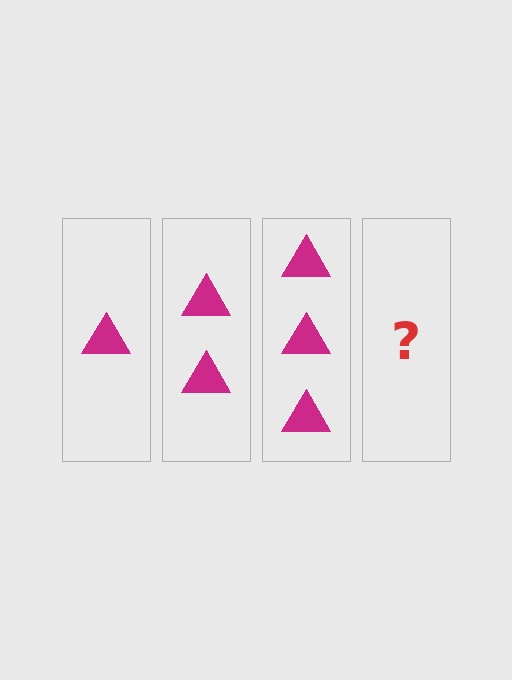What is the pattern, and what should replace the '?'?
The pattern is that each step adds one more triangle. The '?' should be 4 triangles.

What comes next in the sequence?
The next element should be 4 triangles.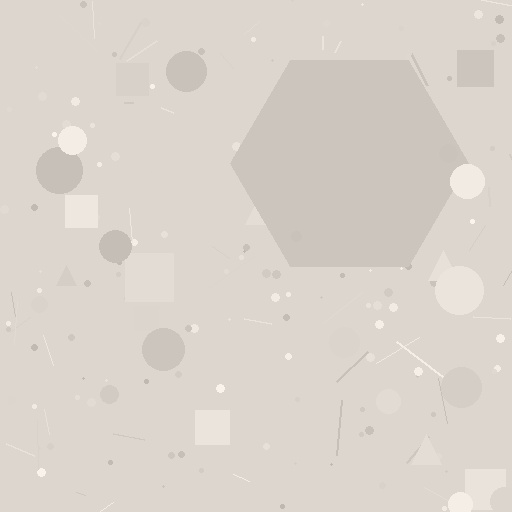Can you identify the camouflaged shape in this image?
The camouflaged shape is a hexagon.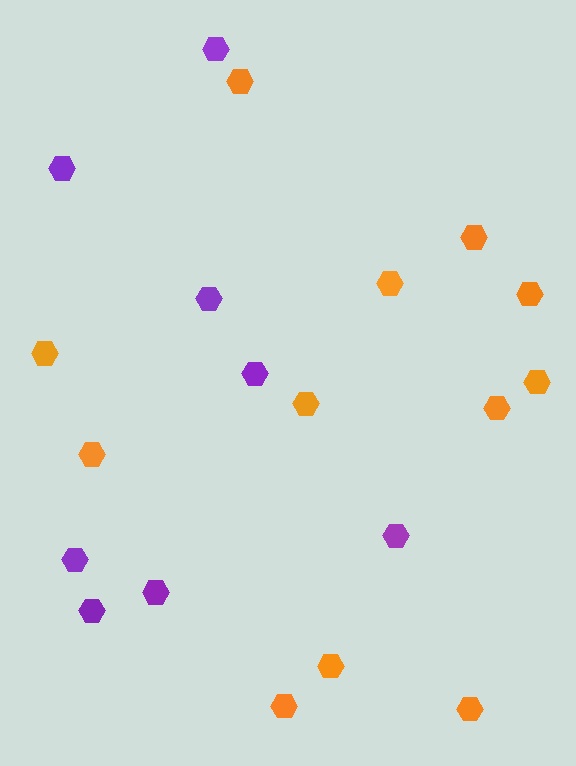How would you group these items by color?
There are 2 groups: one group of purple hexagons (8) and one group of orange hexagons (12).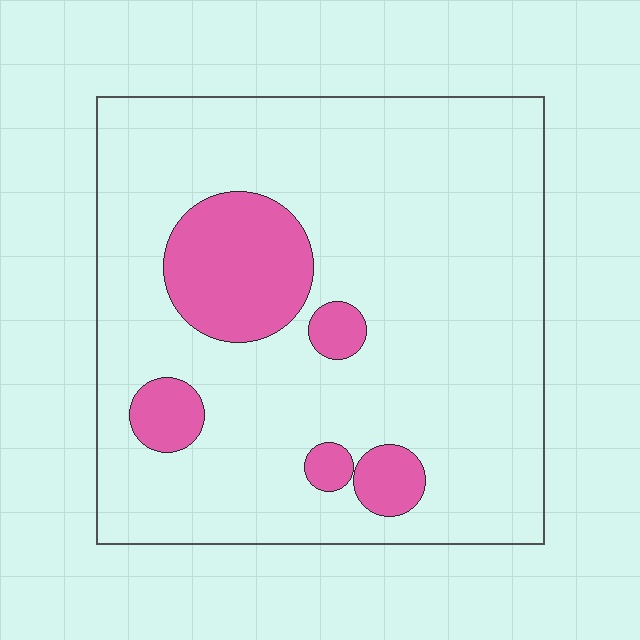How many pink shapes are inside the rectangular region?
5.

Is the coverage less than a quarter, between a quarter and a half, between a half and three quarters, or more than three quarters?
Less than a quarter.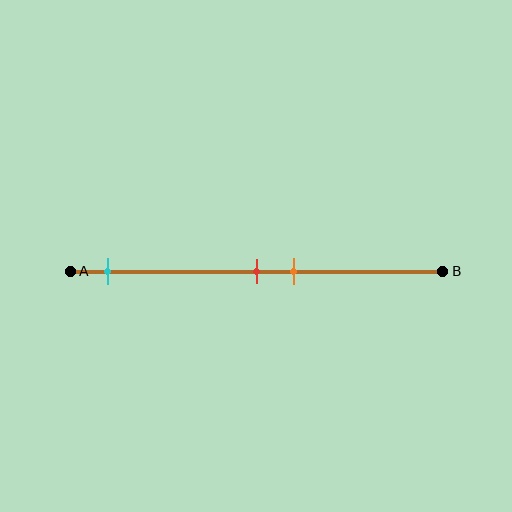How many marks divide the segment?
There are 3 marks dividing the segment.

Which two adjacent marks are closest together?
The red and orange marks are the closest adjacent pair.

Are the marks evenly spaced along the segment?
No, the marks are not evenly spaced.